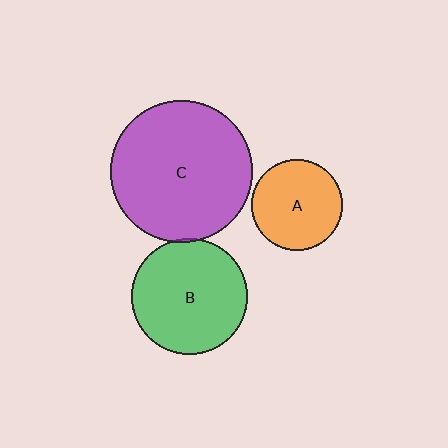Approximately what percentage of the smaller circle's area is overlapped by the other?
Approximately 5%.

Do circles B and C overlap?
Yes.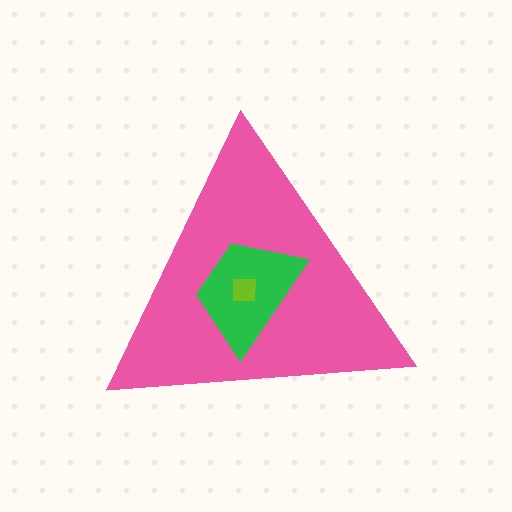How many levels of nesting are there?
3.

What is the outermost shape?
The pink triangle.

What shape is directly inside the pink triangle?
The green trapezoid.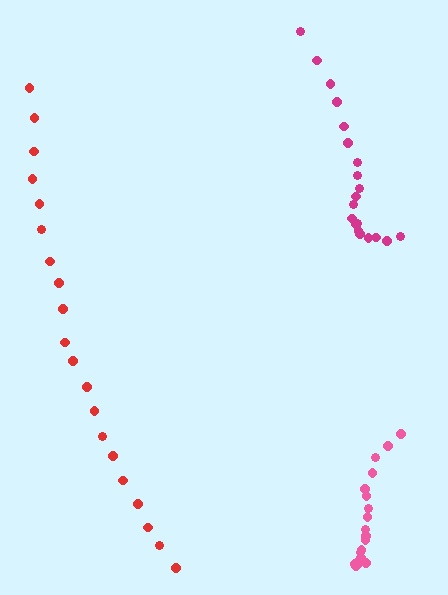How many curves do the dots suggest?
There are 3 distinct paths.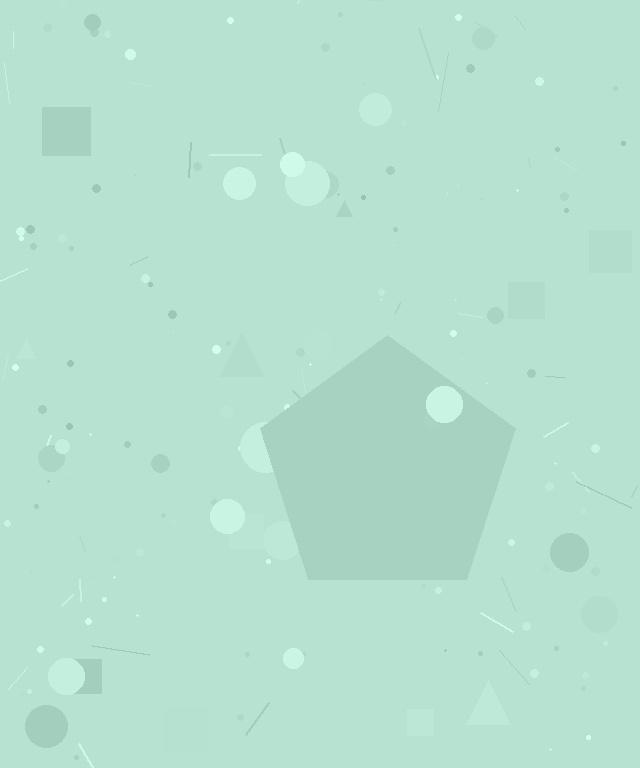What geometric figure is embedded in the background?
A pentagon is embedded in the background.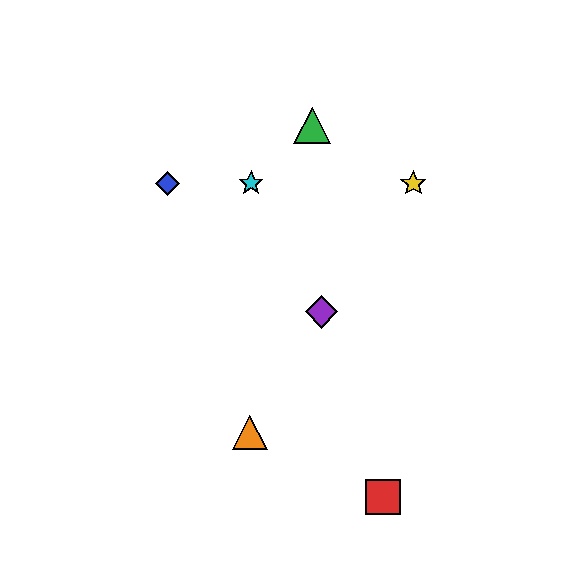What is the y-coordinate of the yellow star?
The yellow star is at y≈183.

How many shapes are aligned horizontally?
3 shapes (the blue diamond, the yellow star, the cyan star) are aligned horizontally.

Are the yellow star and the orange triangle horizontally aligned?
No, the yellow star is at y≈183 and the orange triangle is at y≈432.